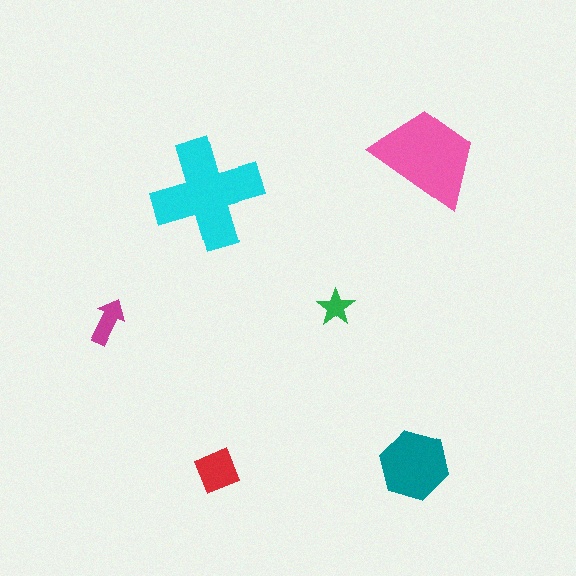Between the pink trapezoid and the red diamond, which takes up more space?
The pink trapezoid.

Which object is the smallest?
The green star.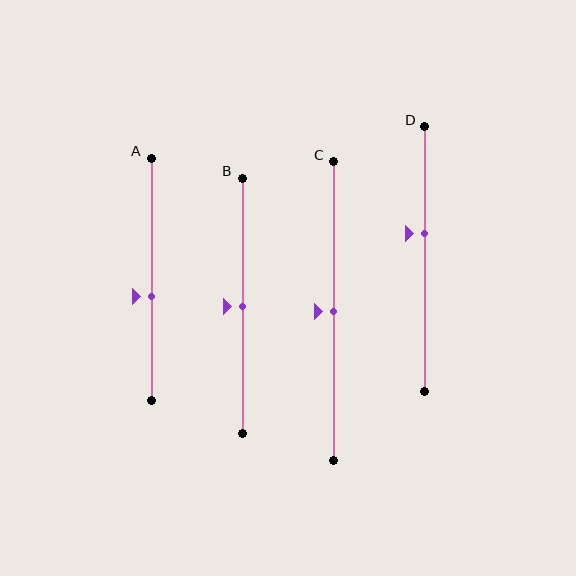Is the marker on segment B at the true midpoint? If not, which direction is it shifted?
Yes, the marker on segment B is at the true midpoint.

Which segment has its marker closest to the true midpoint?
Segment B has its marker closest to the true midpoint.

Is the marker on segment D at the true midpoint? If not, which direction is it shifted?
No, the marker on segment D is shifted upward by about 10% of the segment length.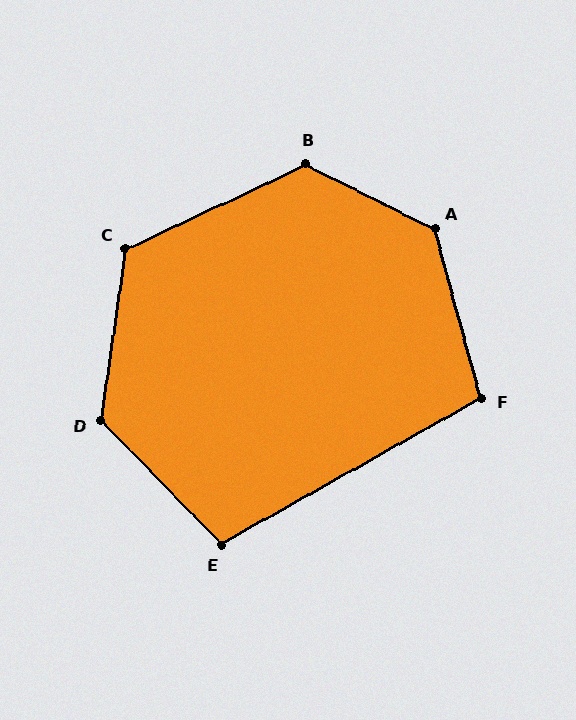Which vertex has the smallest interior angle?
F, at approximately 104 degrees.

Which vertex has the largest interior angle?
A, at approximately 132 degrees.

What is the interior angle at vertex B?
Approximately 128 degrees (obtuse).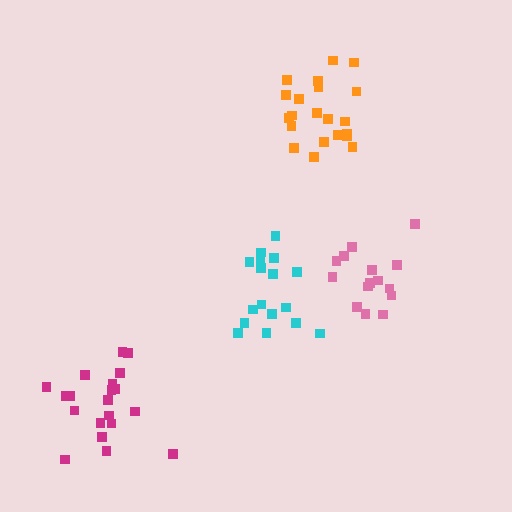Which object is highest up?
The orange cluster is topmost.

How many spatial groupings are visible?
There are 4 spatial groupings.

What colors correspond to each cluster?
The clusters are colored: magenta, cyan, pink, orange.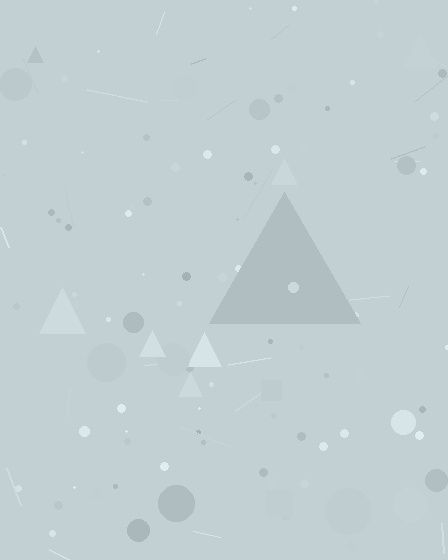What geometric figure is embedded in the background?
A triangle is embedded in the background.